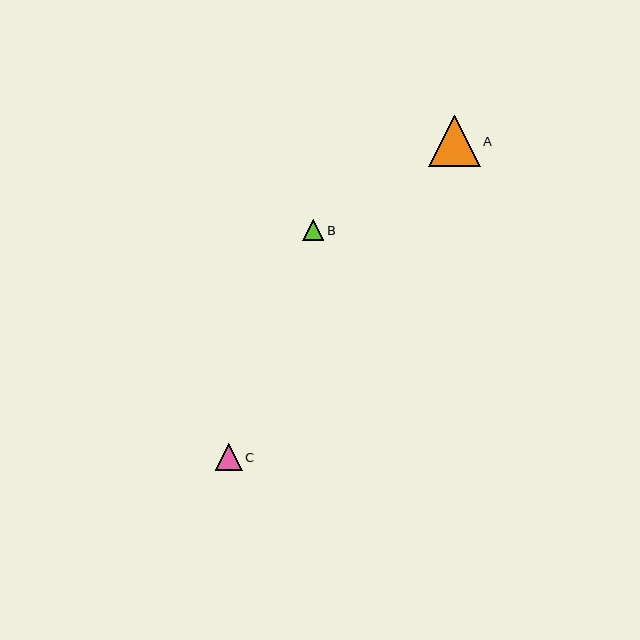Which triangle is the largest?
Triangle A is the largest with a size of approximately 51 pixels.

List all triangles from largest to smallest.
From largest to smallest: A, C, B.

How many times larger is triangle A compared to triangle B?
Triangle A is approximately 2.4 times the size of triangle B.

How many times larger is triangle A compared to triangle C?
Triangle A is approximately 1.9 times the size of triangle C.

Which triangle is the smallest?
Triangle B is the smallest with a size of approximately 21 pixels.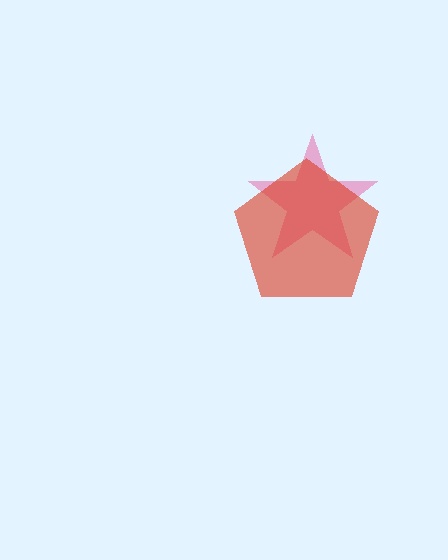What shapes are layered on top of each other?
The layered shapes are: a pink star, a red pentagon.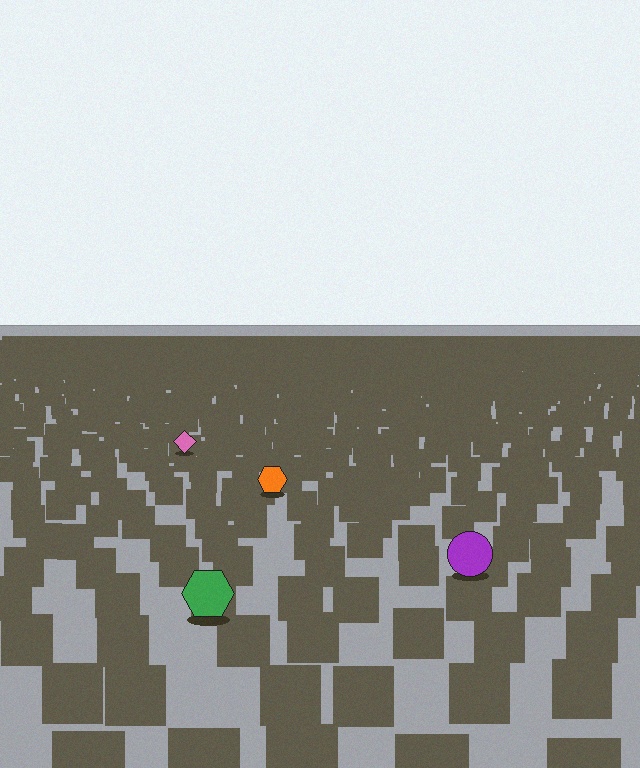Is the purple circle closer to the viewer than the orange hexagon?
Yes. The purple circle is closer — you can tell from the texture gradient: the ground texture is coarser near it.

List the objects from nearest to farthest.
From nearest to farthest: the green hexagon, the purple circle, the orange hexagon, the pink diamond.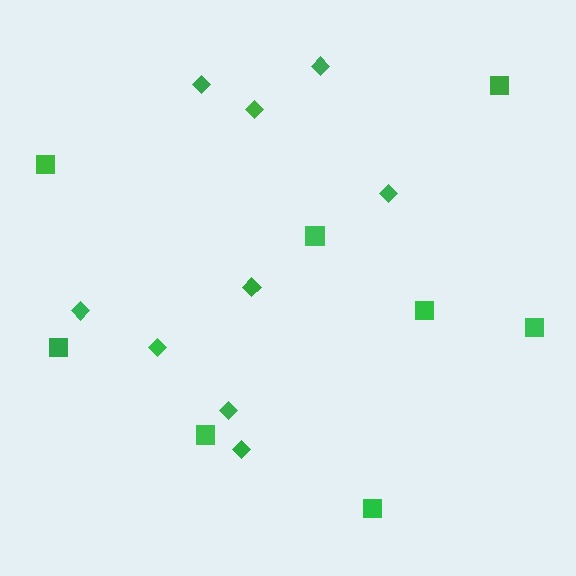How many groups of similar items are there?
There are 2 groups: one group of squares (8) and one group of diamonds (9).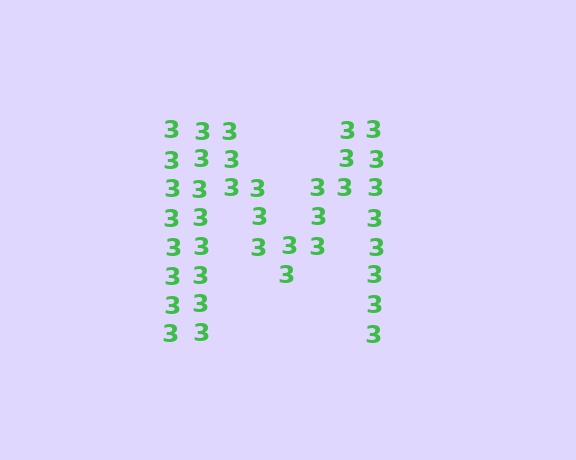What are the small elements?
The small elements are digit 3's.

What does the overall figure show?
The overall figure shows the letter M.